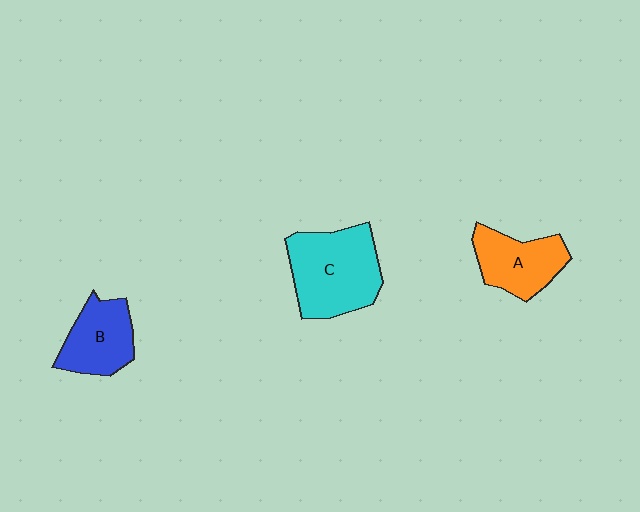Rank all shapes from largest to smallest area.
From largest to smallest: C (cyan), A (orange), B (blue).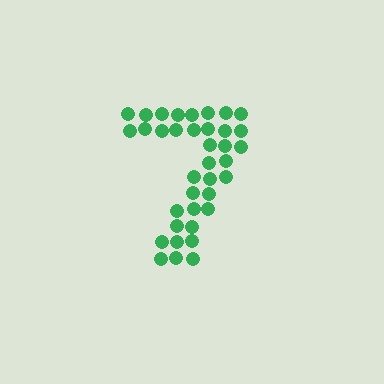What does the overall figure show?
The overall figure shows the digit 7.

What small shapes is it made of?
It is made of small circles.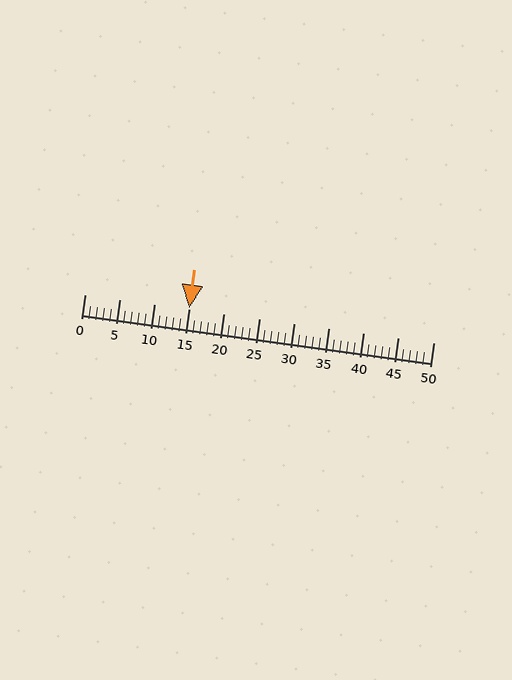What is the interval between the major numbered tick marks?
The major tick marks are spaced 5 units apart.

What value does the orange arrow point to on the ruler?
The orange arrow points to approximately 15.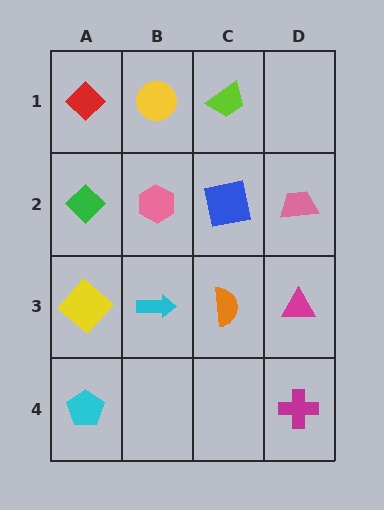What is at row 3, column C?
An orange semicircle.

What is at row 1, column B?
A yellow circle.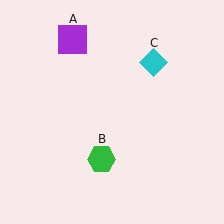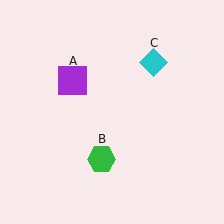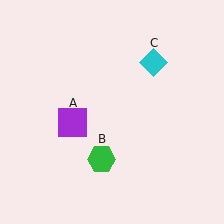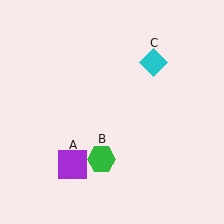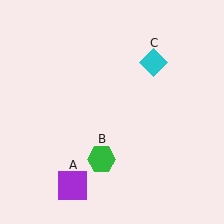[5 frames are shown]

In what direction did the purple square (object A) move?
The purple square (object A) moved down.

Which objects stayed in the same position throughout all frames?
Green hexagon (object B) and cyan diamond (object C) remained stationary.